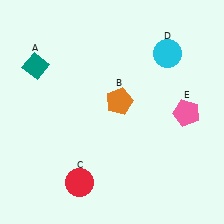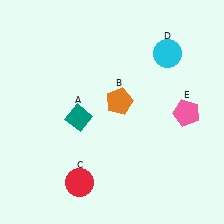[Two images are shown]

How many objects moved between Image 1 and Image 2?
1 object moved between the two images.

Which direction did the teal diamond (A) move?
The teal diamond (A) moved down.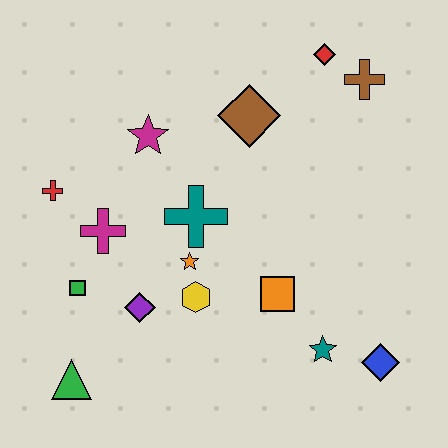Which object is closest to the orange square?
The teal star is closest to the orange square.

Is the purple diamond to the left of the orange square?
Yes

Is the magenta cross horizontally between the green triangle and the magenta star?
Yes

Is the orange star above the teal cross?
No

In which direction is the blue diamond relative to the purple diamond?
The blue diamond is to the right of the purple diamond.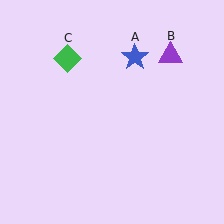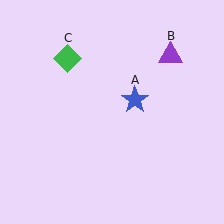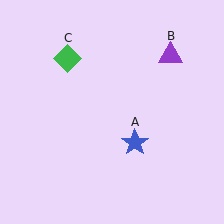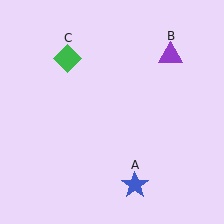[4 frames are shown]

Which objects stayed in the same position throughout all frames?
Purple triangle (object B) and green diamond (object C) remained stationary.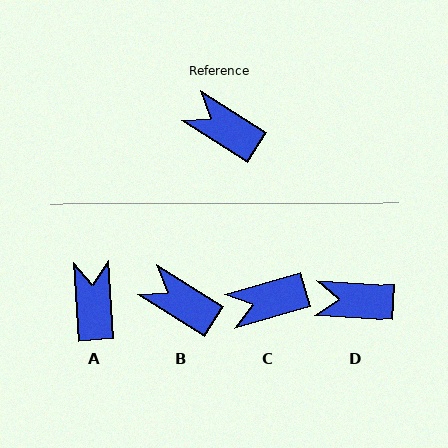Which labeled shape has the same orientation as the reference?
B.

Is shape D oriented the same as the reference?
No, it is off by about 29 degrees.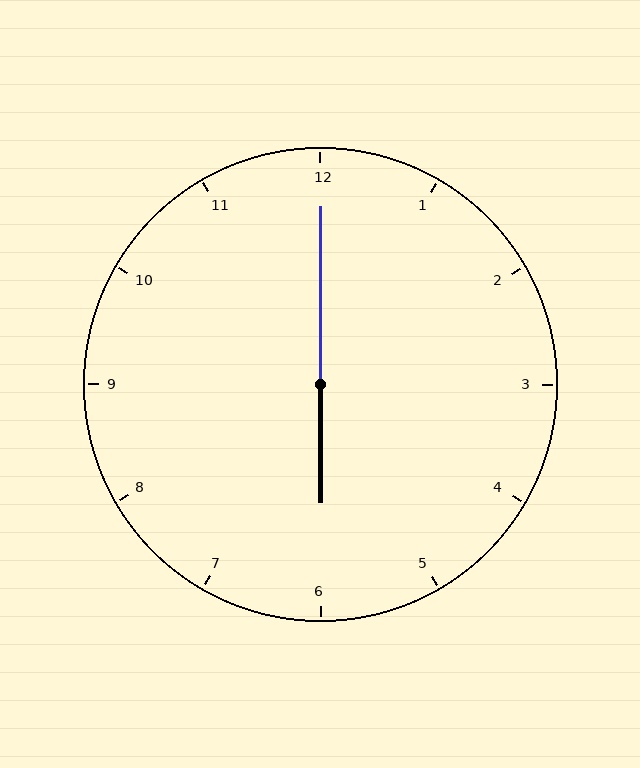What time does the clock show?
6:00.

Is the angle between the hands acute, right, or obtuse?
It is obtuse.